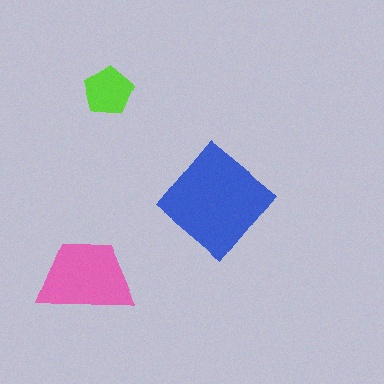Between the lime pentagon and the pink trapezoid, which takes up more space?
The pink trapezoid.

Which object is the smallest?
The lime pentagon.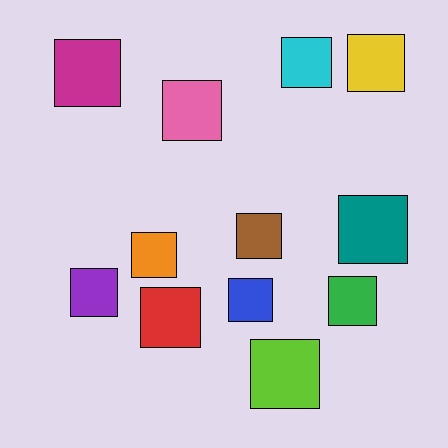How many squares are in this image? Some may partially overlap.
There are 12 squares.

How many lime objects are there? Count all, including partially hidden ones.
There is 1 lime object.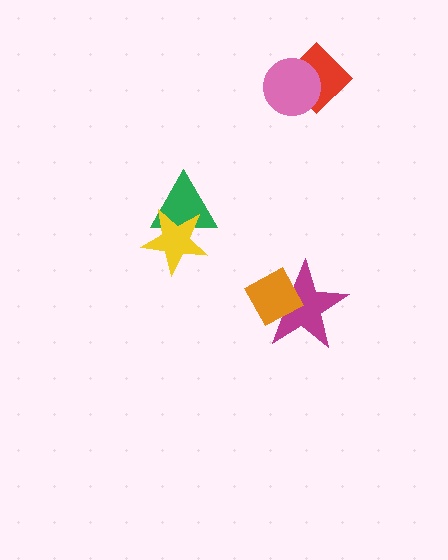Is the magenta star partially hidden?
Yes, it is partially covered by another shape.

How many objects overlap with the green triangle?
1 object overlaps with the green triangle.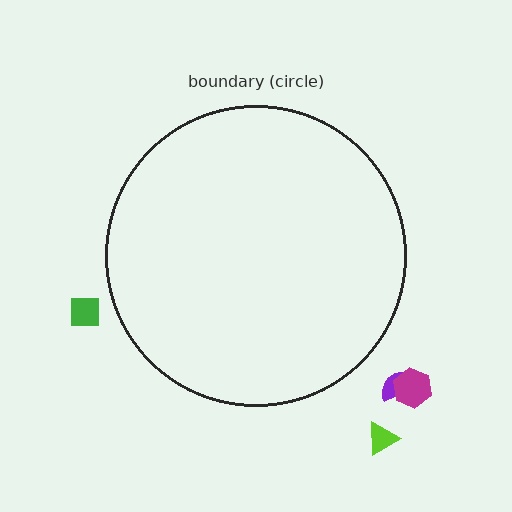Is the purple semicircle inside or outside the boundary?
Outside.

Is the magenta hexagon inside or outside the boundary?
Outside.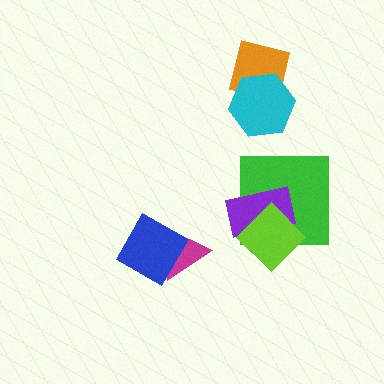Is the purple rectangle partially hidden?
Yes, it is partially covered by another shape.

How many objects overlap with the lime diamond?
2 objects overlap with the lime diamond.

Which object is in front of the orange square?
The cyan hexagon is in front of the orange square.